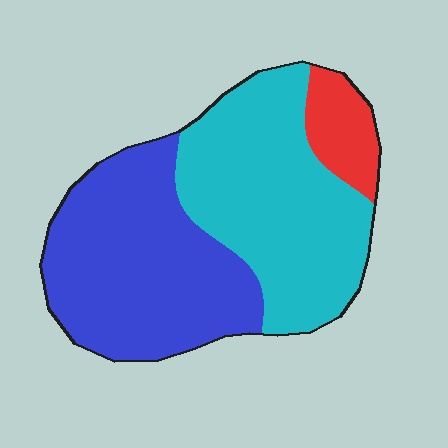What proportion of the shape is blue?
Blue covers roughly 45% of the shape.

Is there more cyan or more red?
Cyan.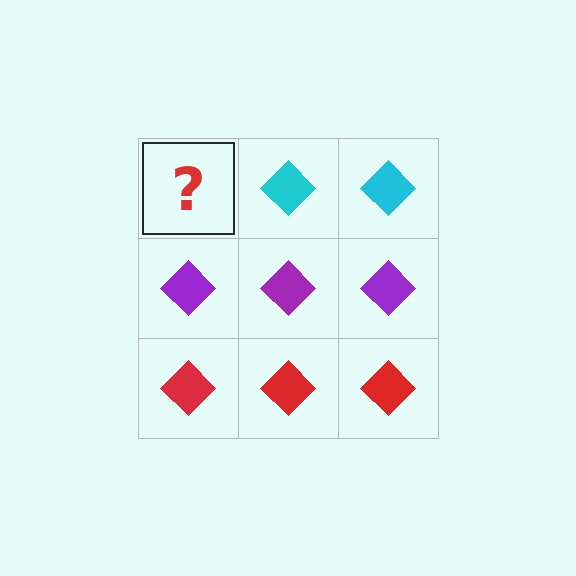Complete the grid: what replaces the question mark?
The question mark should be replaced with a cyan diamond.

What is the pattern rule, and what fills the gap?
The rule is that each row has a consistent color. The gap should be filled with a cyan diamond.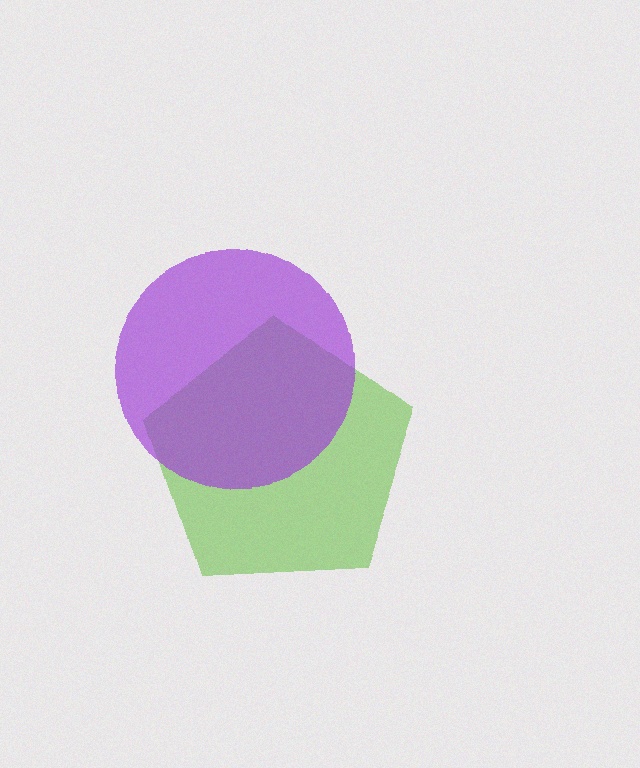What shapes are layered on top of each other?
The layered shapes are: a lime pentagon, a purple circle.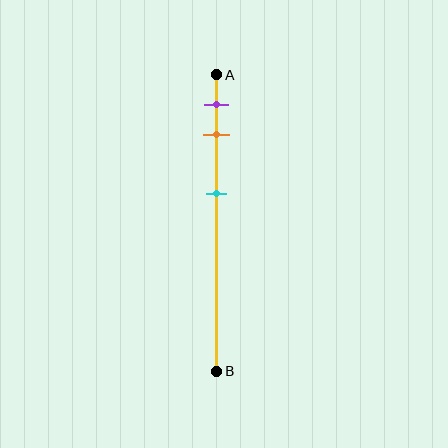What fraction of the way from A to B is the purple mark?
The purple mark is approximately 10% (0.1) of the way from A to B.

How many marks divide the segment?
There are 3 marks dividing the segment.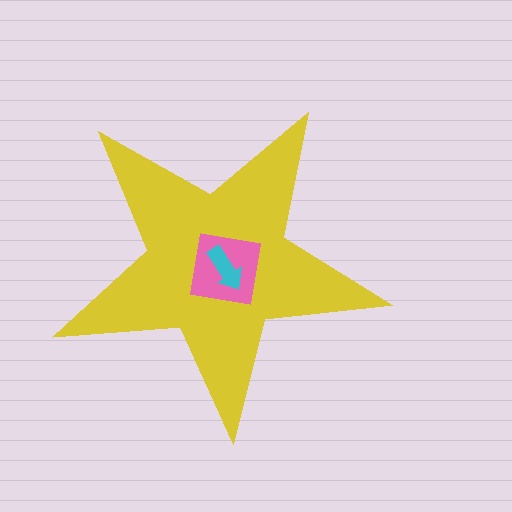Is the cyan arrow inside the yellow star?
Yes.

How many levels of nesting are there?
3.